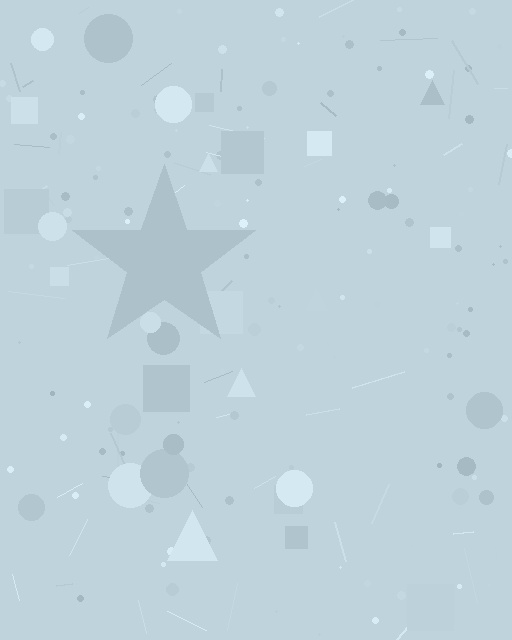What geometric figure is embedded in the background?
A star is embedded in the background.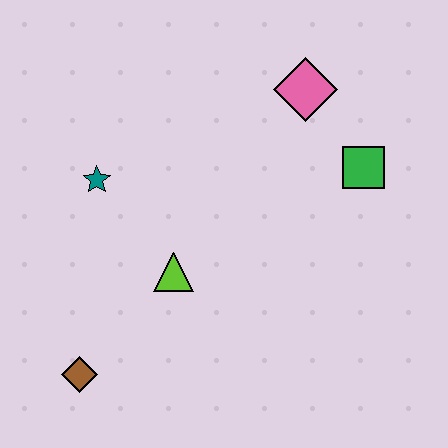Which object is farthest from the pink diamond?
The brown diamond is farthest from the pink diamond.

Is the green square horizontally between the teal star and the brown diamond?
No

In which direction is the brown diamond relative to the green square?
The brown diamond is to the left of the green square.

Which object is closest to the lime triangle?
The teal star is closest to the lime triangle.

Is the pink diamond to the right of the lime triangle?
Yes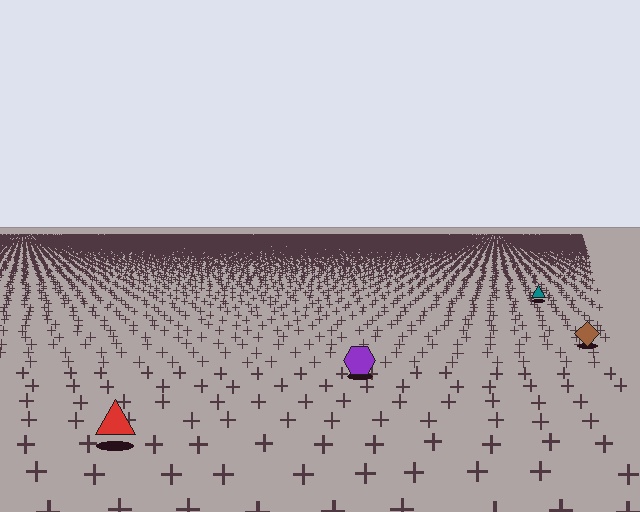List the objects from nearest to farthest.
From nearest to farthest: the red triangle, the purple hexagon, the brown diamond, the teal triangle.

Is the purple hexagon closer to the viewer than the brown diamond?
Yes. The purple hexagon is closer — you can tell from the texture gradient: the ground texture is coarser near it.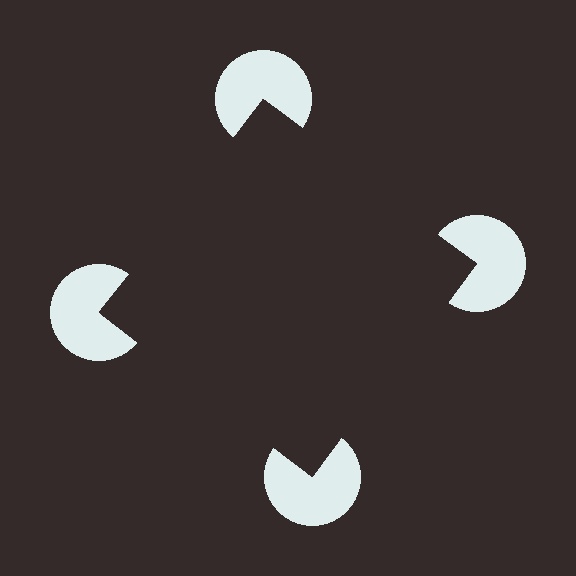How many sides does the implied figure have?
4 sides.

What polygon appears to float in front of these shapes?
An illusory square — its edges are inferred from the aligned wedge cuts in the pac-man discs, not physically drawn.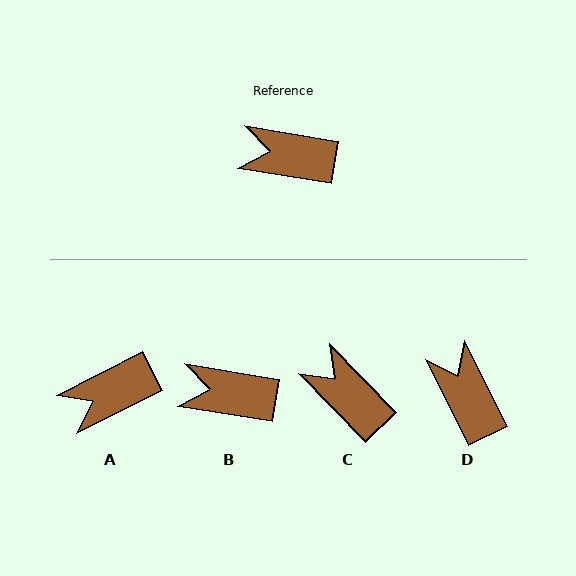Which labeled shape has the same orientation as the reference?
B.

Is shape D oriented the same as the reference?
No, it is off by about 54 degrees.